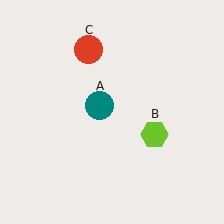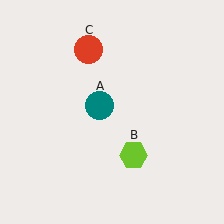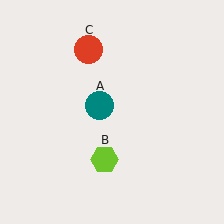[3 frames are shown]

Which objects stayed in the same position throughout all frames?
Teal circle (object A) and red circle (object C) remained stationary.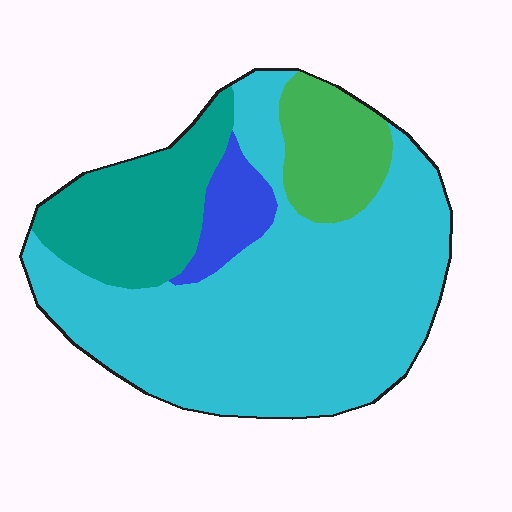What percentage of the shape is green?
Green covers roughly 10% of the shape.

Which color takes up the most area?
Cyan, at roughly 65%.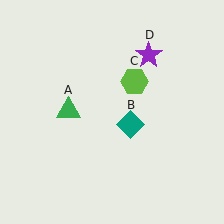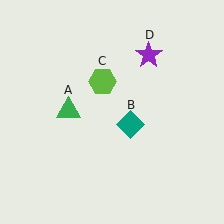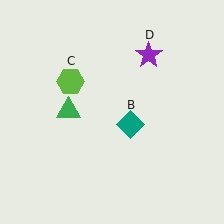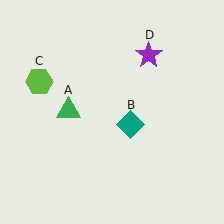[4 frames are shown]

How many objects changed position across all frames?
1 object changed position: lime hexagon (object C).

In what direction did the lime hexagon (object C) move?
The lime hexagon (object C) moved left.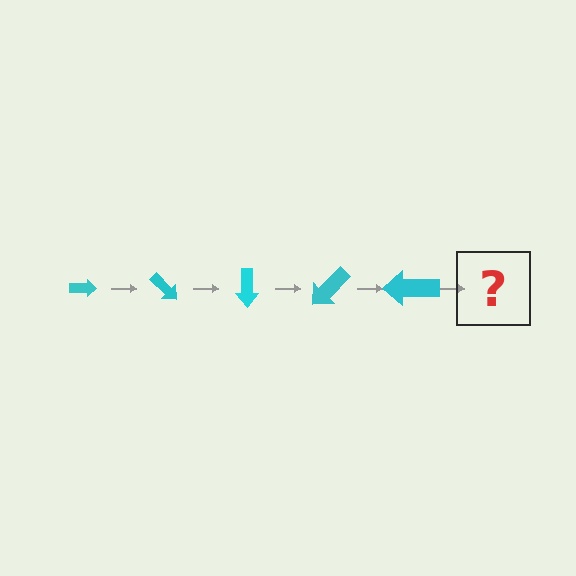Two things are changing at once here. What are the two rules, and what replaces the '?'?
The two rules are that the arrow grows larger each step and it rotates 45 degrees each step. The '?' should be an arrow, larger than the previous one and rotated 225 degrees from the start.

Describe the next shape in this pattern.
It should be an arrow, larger than the previous one and rotated 225 degrees from the start.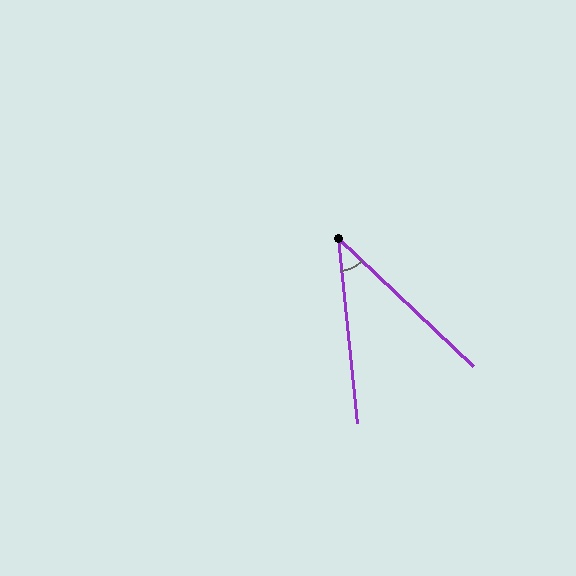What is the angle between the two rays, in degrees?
Approximately 41 degrees.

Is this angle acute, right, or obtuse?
It is acute.